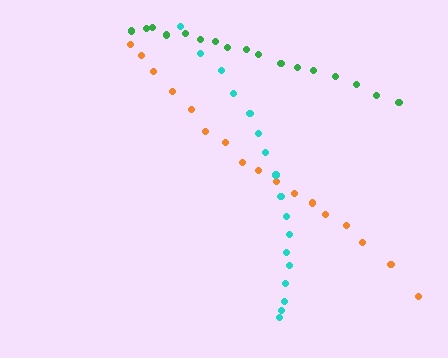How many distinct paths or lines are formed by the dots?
There are 3 distinct paths.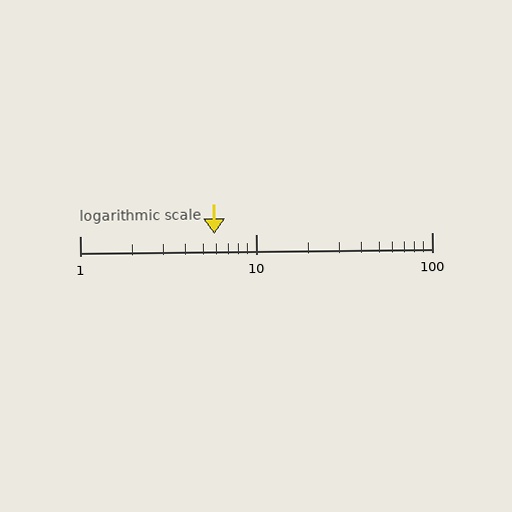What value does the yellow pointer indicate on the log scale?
The pointer indicates approximately 5.8.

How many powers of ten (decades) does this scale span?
The scale spans 2 decades, from 1 to 100.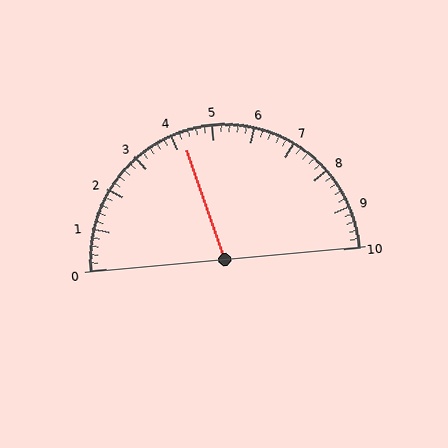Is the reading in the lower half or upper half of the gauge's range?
The reading is in the lower half of the range (0 to 10).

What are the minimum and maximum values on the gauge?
The gauge ranges from 0 to 10.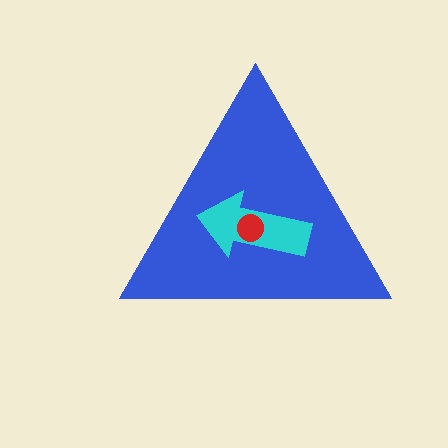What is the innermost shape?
The red circle.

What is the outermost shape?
The blue triangle.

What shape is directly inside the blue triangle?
The cyan arrow.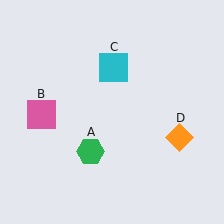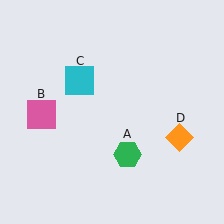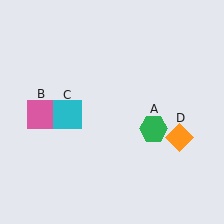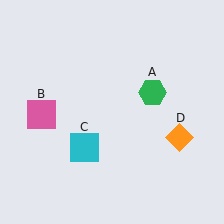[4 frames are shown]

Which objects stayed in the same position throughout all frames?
Pink square (object B) and orange diamond (object D) remained stationary.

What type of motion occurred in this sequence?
The green hexagon (object A), cyan square (object C) rotated counterclockwise around the center of the scene.